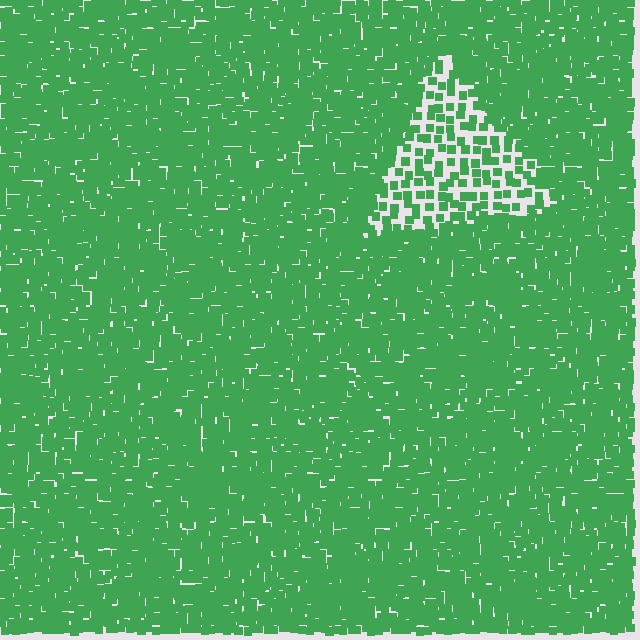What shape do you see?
I see a triangle.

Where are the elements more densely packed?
The elements are more densely packed outside the triangle boundary.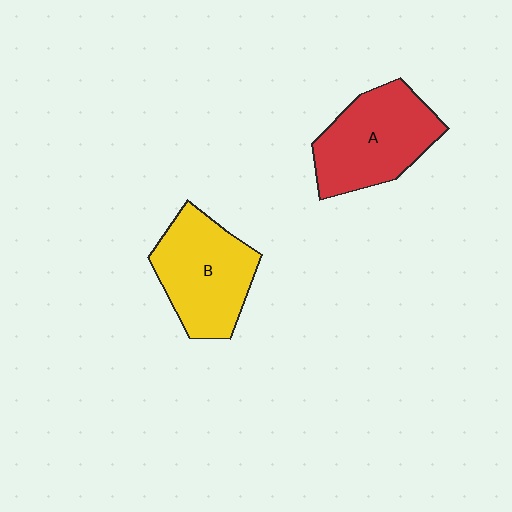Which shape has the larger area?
Shape A (red).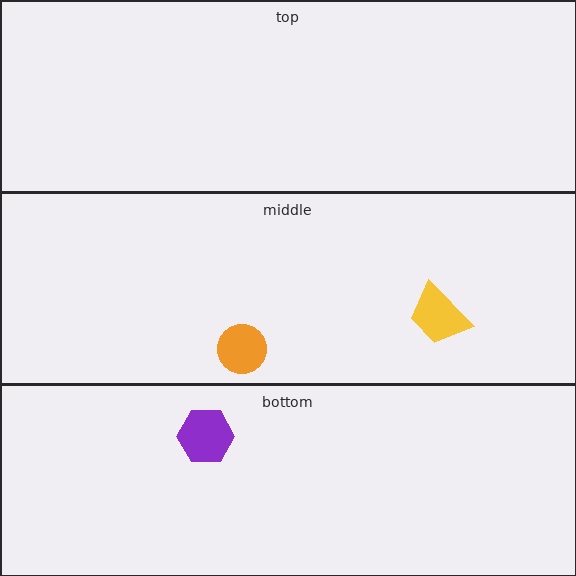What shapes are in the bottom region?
The purple hexagon.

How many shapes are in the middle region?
2.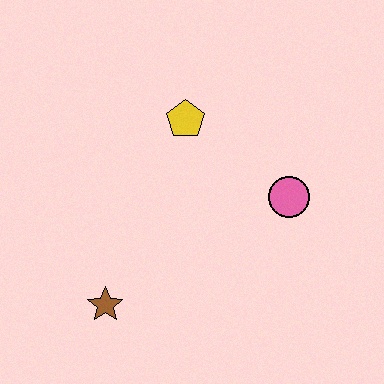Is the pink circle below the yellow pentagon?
Yes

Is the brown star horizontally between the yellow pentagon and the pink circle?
No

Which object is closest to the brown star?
The yellow pentagon is closest to the brown star.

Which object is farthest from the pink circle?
The brown star is farthest from the pink circle.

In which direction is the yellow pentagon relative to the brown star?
The yellow pentagon is above the brown star.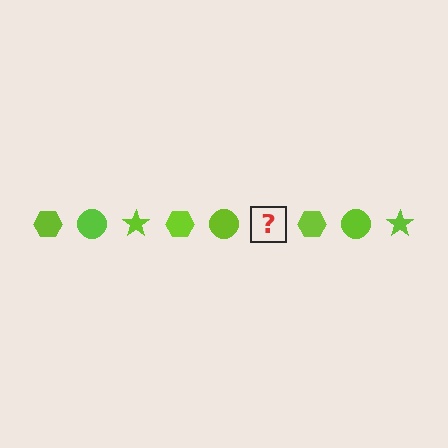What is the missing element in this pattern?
The missing element is a lime star.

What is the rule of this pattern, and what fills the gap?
The rule is that the pattern cycles through hexagon, circle, star shapes in lime. The gap should be filled with a lime star.